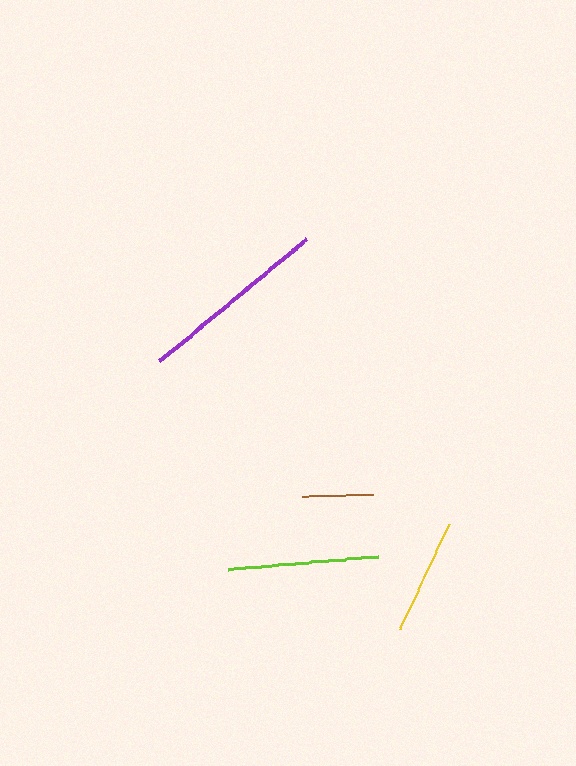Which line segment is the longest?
The purple line is the longest at approximately 191 pixels.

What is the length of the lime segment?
The lime segment is approximately 150 pixels long.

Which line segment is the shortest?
The brown line is the shortest at approximately 70 pixels.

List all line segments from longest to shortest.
From longest to shortest: purple, lime, yellow, brown.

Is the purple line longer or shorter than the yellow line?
The purple line is longer than the yellow line.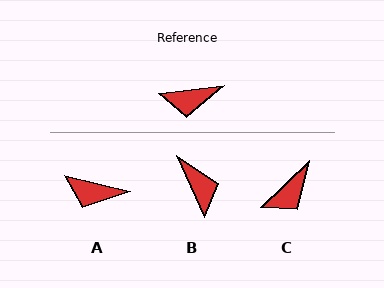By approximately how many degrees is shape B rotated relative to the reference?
Approximately 107 degrees counter-clockwise.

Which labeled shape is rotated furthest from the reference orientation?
B, about 107 degrees away.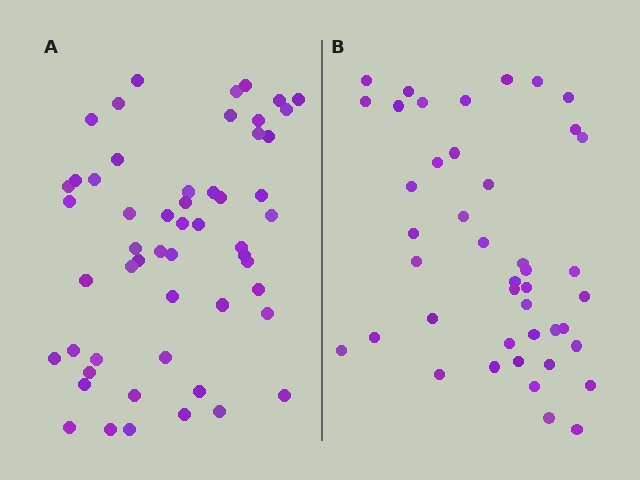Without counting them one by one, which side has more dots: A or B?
Region A (the left region) has more dots.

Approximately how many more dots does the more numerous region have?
Region A has roughly 12 or so more dots than region B.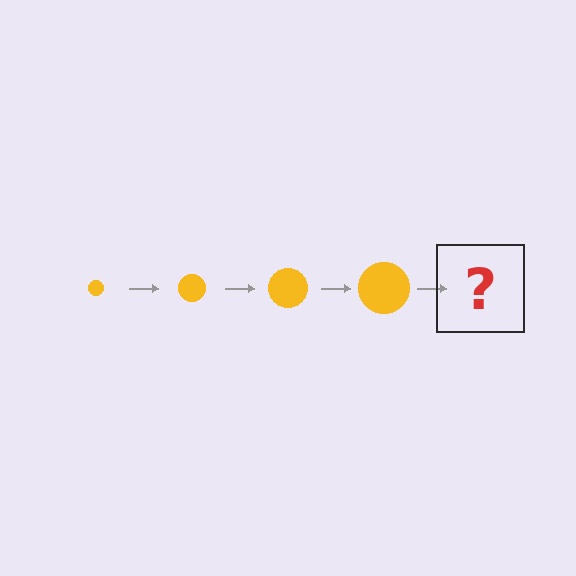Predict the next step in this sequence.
The next step is a yellow circle, larger than the previous one.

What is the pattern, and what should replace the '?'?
The pattern is that the circle gets progressively larger each step. The '?' should be a yellow circle, larger than the previous one.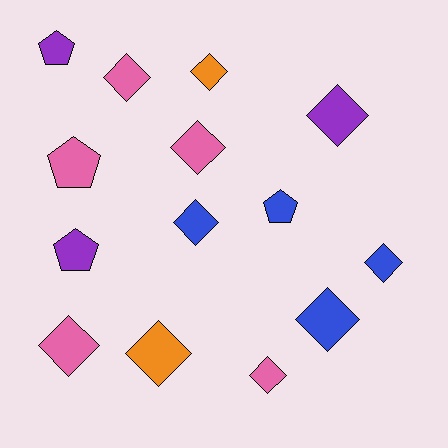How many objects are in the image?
There are 14 objects.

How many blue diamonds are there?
There are 3 blue diamonds.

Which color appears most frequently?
Pink, with 5 objects.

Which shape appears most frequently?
Diamond, with 10 objects.